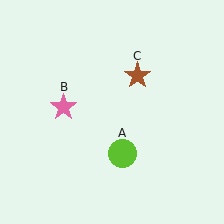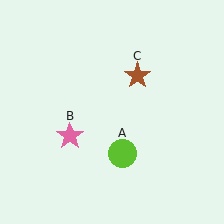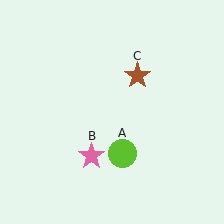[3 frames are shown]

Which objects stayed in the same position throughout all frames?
Lime circle (object A) and brown star (object C) remained stationary.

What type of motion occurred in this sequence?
The pink star (object B) rotated counterclockwise around the center of the scene.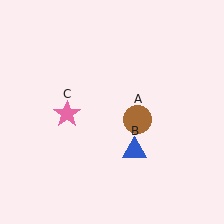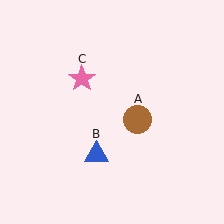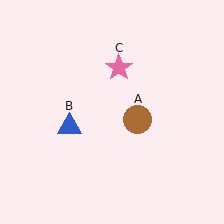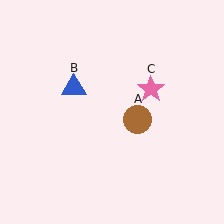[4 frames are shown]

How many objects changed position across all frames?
2 objects changed position: blue triangle (object B), pink star (object C).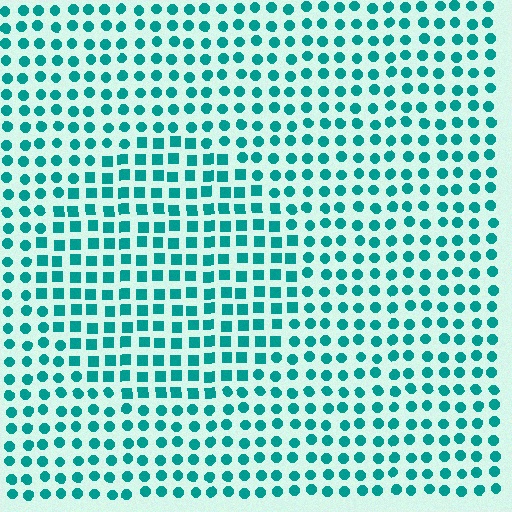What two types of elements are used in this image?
The image uses squares inside the circle region and circles outside it.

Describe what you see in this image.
The image is filled with small teal elements arranged in a uniform grid. A circle-shaped region contains squares, while the surrounding area contains circles. The boundary is defined purely by the change in element shape.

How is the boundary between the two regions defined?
The boundary is defined by a change in element shape: squares inside vs. circles outside. All elements share the same color and spacing.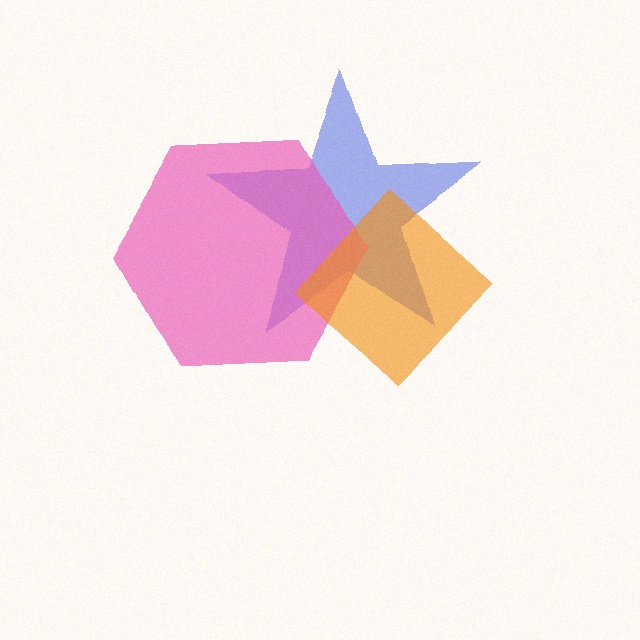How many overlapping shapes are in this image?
There are 3 overlapping shapes in the image.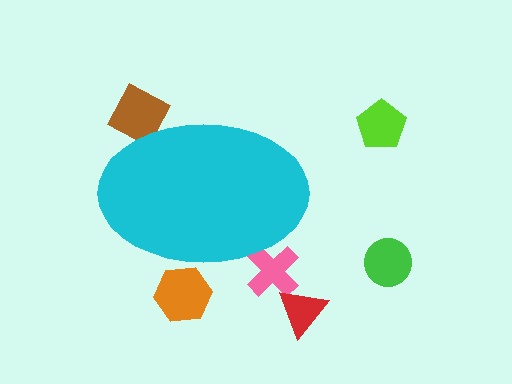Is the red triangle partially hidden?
No, the red triangle is fully visible.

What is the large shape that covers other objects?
A cyan ellipse.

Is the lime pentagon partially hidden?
No, the lime pentagon is fully visible.